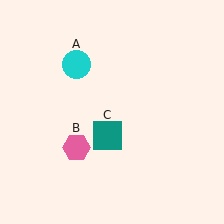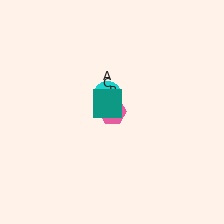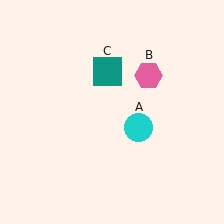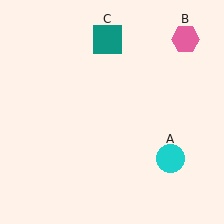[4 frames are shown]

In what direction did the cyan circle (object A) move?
The cyan circle (object A) moved down and to the right.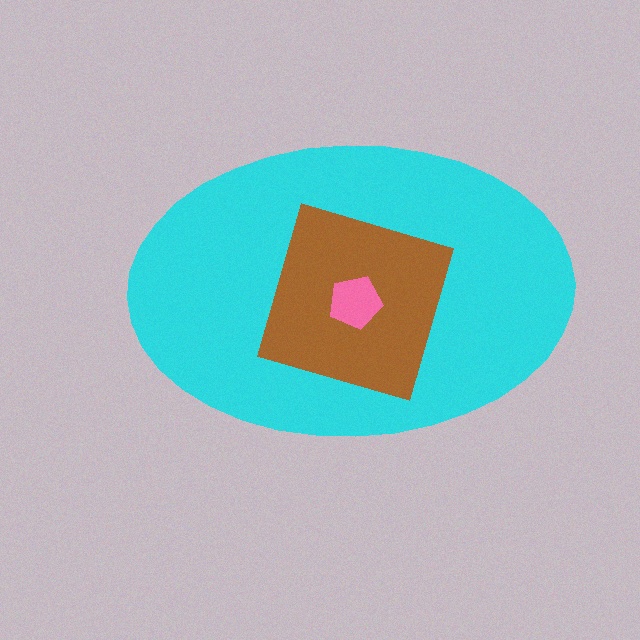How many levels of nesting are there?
3.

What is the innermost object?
The pink pentagon.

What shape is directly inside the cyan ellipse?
The brown diamond.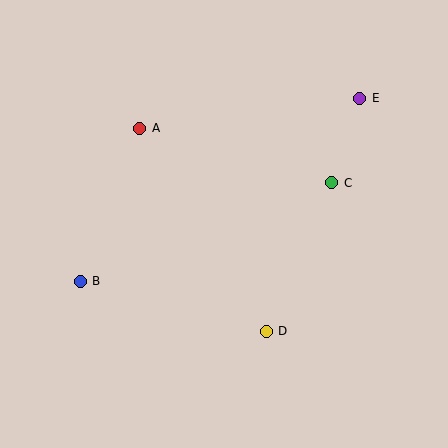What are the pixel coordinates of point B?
Point B is at (80, 281).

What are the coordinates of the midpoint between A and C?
The midpoint between A and C is at (236, 155).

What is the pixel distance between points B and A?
The distance between B and A is 164 pixels.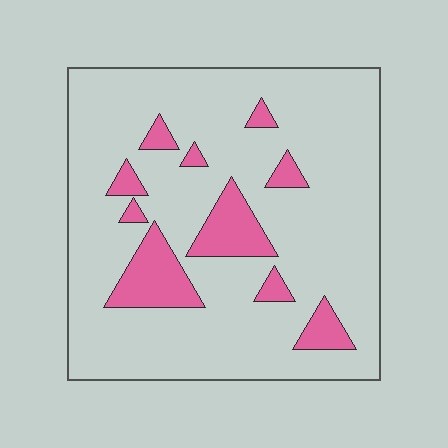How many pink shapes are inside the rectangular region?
10.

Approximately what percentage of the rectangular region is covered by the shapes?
Approximately 15%.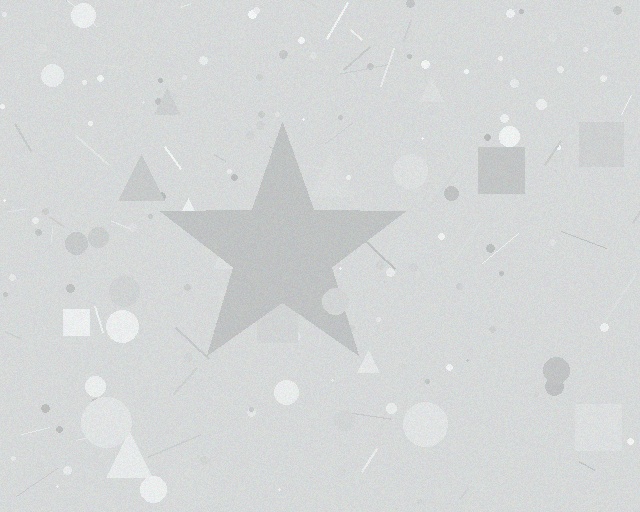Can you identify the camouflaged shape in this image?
The camouflaged shape is a star.